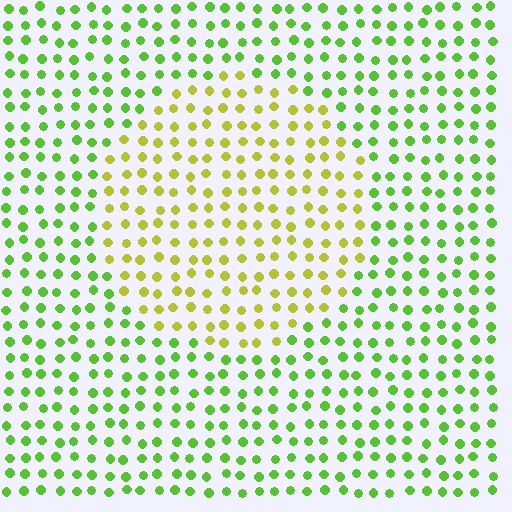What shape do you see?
I see a circle.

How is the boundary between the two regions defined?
The boundary is defined purely by a slight shift in hue (about 40 degrees). Spacing, size, and orientation are identical on both sides.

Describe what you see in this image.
The image is filled with small lime elements in a uniform arrangement. A circle-shaped region is visible where the elements are tinted to a slightly different hue, forming a subtle color boundary.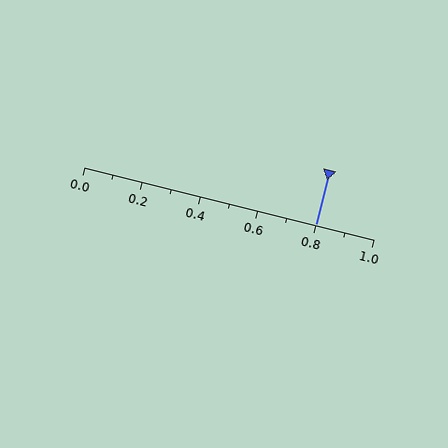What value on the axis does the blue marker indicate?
The marker indicates approximately 0.8.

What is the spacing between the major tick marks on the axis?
The major ticks are spaced 0.2 apart.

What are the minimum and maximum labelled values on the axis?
The axis runs from 0.0 to 1.0.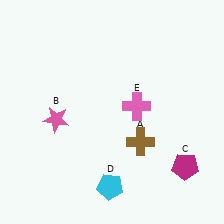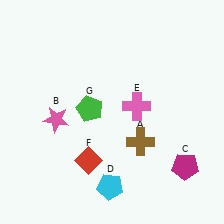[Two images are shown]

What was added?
A red diamond (F), a green pentagon (G) were added in Image 2.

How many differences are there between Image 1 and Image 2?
There are 2 differences between the two images.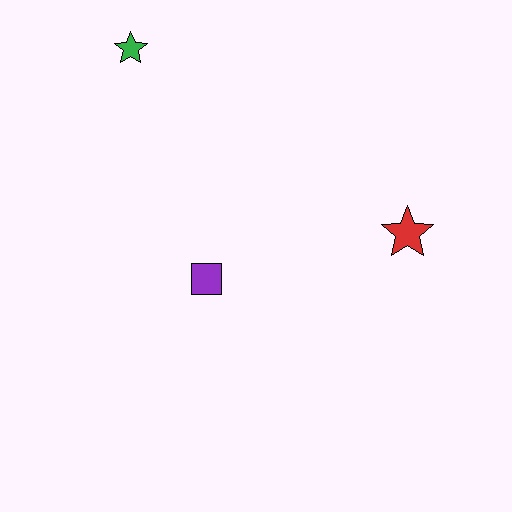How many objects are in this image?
There are 3 objects.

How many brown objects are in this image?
There are no brown objects.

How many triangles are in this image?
There are no triangles.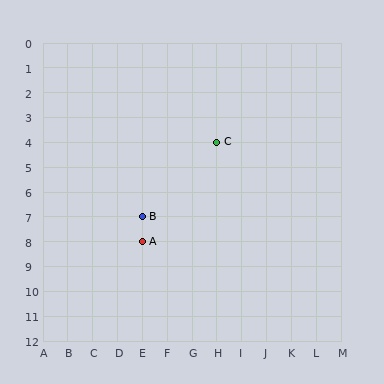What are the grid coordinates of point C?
Point C is at grid coordinates (H, 4).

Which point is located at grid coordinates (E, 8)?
Point A is at (E, 8).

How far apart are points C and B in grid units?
Points C and B are 3 columns and 3 rows apart (about 4.2 grid units diagonally).